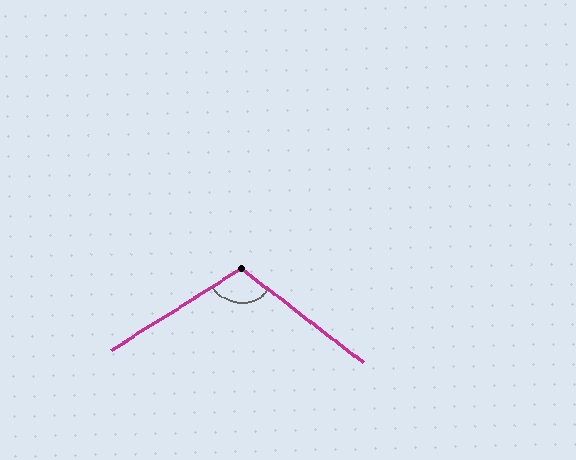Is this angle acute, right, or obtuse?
It is obtuse.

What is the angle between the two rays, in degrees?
Approximately 110 degrees.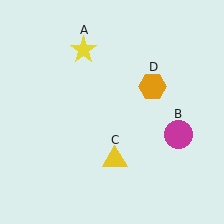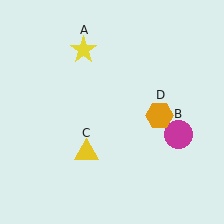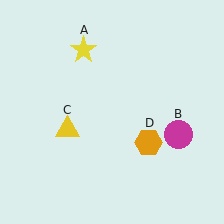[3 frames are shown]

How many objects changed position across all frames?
2 objects changed position: yellow triangle (object C), orange hexagon (object D).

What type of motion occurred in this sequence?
The yellow triangle (object C), orange hexagon (object D) rotated clockwise around the center of the scene.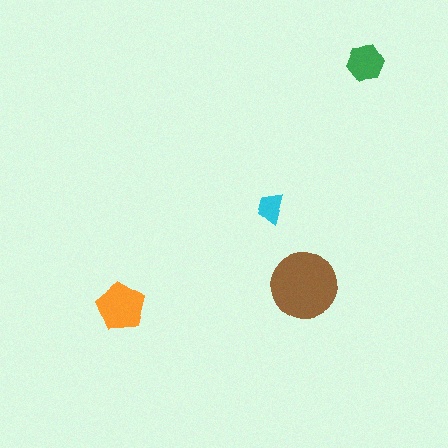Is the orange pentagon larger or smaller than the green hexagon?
Larger.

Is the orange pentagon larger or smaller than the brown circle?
Smaller.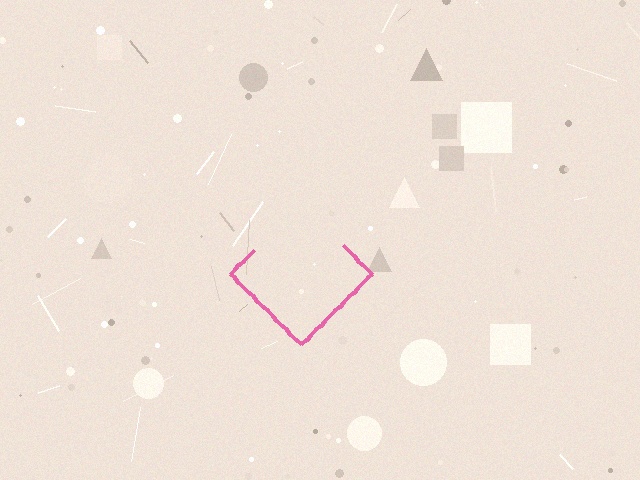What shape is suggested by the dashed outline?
The dashed outline suggests a diamond.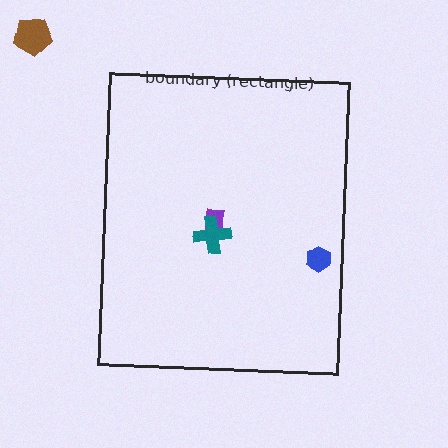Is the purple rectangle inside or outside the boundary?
Inside.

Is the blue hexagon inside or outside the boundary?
Inside.